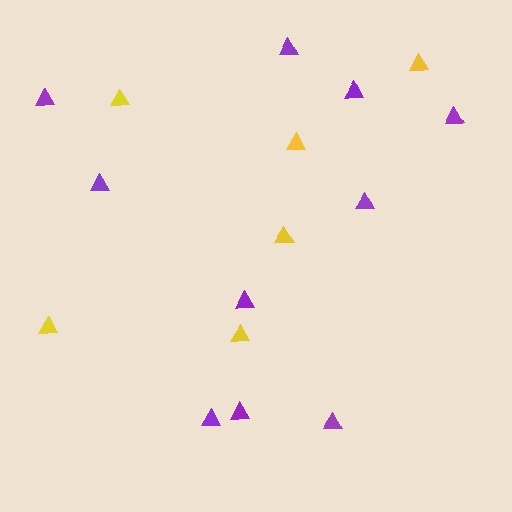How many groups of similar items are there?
There are 2 groups: one group of purple triangles (10) and one group of yellow triangles (6).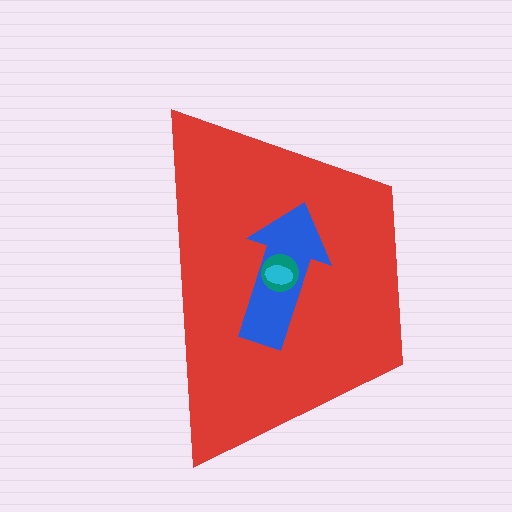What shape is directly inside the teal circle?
The cyan ellipse.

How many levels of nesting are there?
4.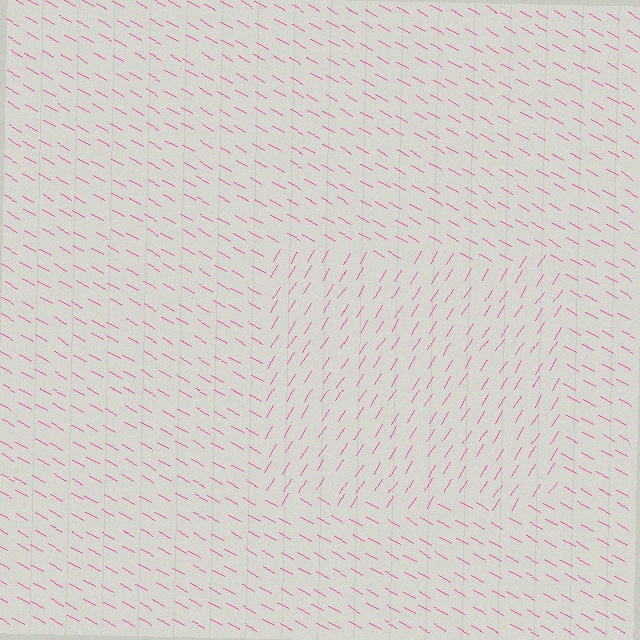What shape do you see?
I see a rectangle.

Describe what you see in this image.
The image is filled with small pink line segments. A rectangle region in the image has lines oriented differently from the surrounding lines, creating a visible texture boundary.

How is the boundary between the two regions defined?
The boundary is defined purely by a change in line orientation (approximately 87 degrees difference). All lines are the same color and thickness.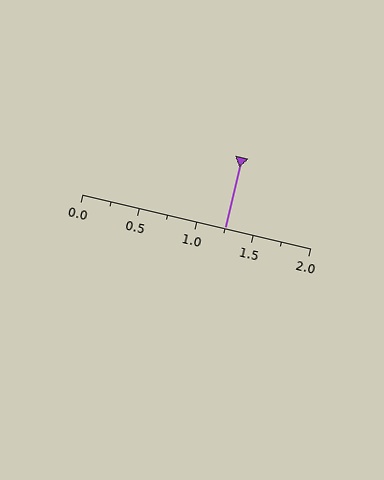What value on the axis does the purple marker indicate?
The marker indicates approximately 1.25.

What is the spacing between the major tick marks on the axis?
The major ticks are spaced 0.5 apart.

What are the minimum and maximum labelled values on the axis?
The axis runs from 0.0 to 2.0.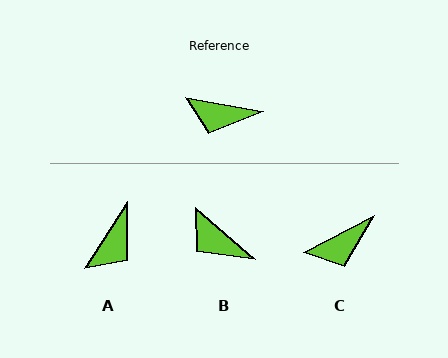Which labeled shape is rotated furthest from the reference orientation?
A, about 68 degrees away.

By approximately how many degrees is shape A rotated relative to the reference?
Approximately 68 degrees counter-clockwise.